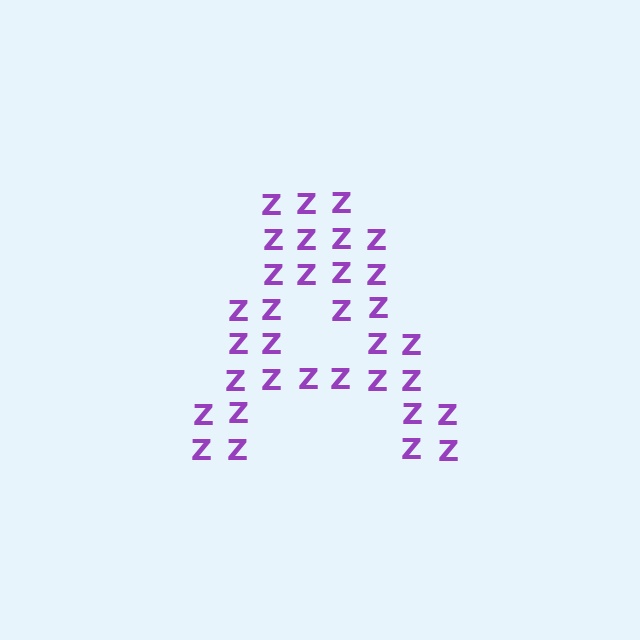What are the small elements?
The small elements are letter Z's.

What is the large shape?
The large shape is the letter A.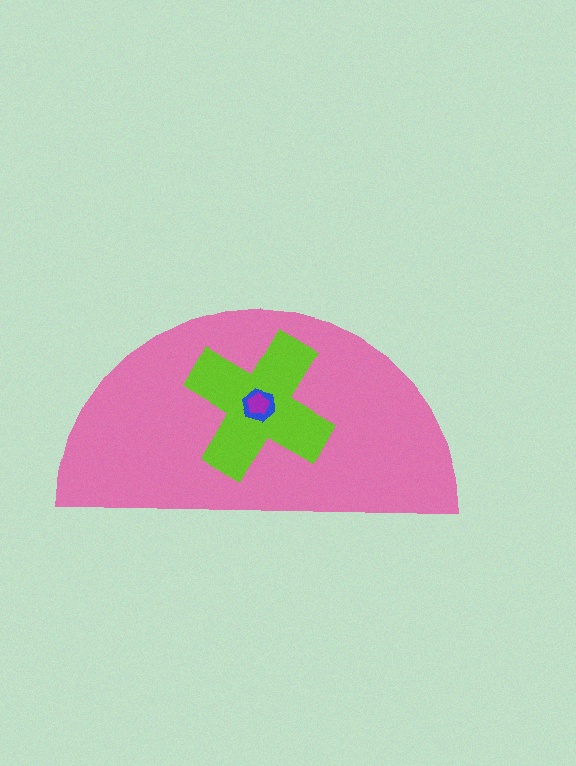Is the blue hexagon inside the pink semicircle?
Yes.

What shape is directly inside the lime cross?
The blue hexagon.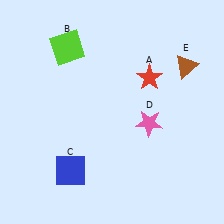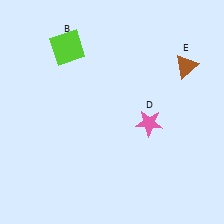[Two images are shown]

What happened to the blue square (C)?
The blue square (C) was removed in Image 2. It was in the bottom-left area of Image 1.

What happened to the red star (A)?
The red star (A) was removed in Image 2. It was in the top-right area of Image 1.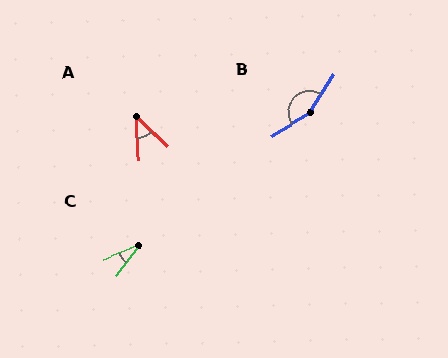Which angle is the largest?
B, at approximately 153 degrees.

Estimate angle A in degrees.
Approximately 44 degrees.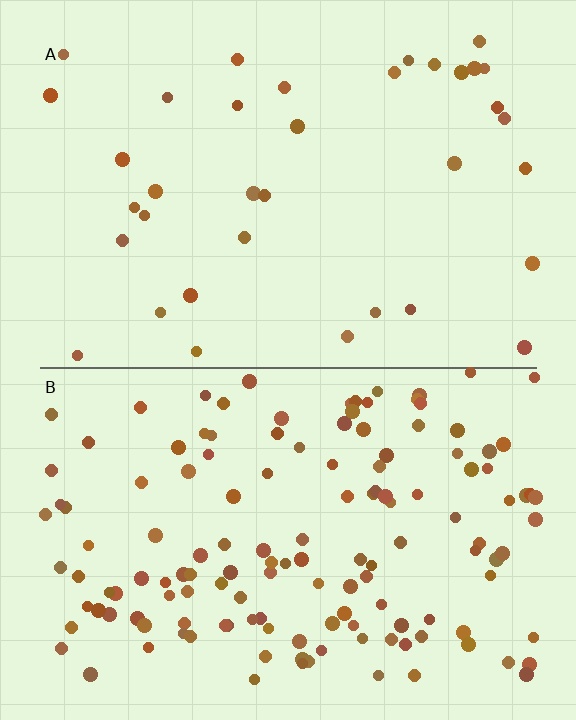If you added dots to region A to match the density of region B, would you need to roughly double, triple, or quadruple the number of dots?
Approximately quadruple.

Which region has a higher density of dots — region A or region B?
B (the bottom).